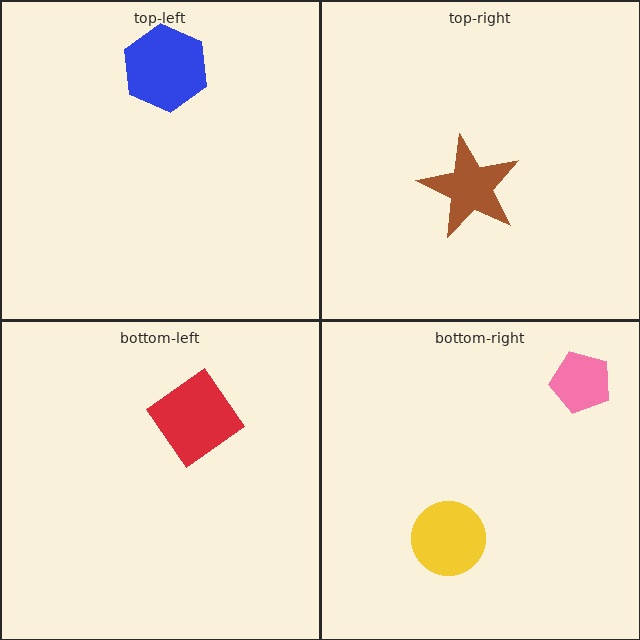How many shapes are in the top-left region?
1.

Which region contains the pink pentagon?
The bottom-right region.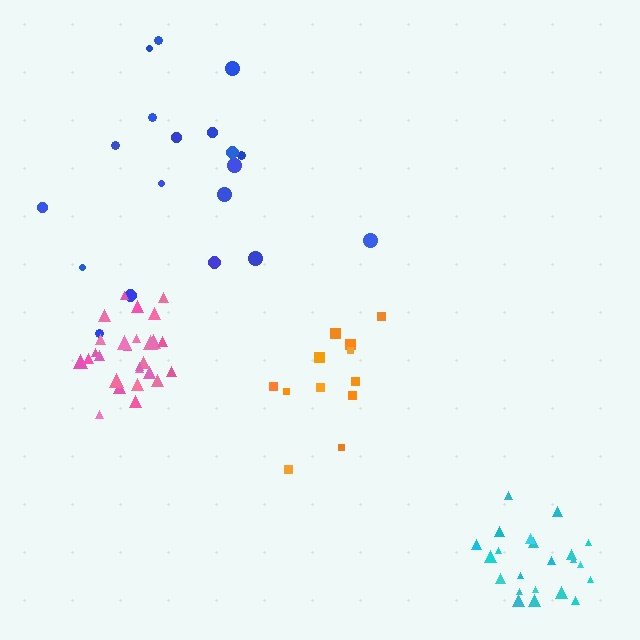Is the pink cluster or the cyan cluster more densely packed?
Pink.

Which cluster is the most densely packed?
Pink.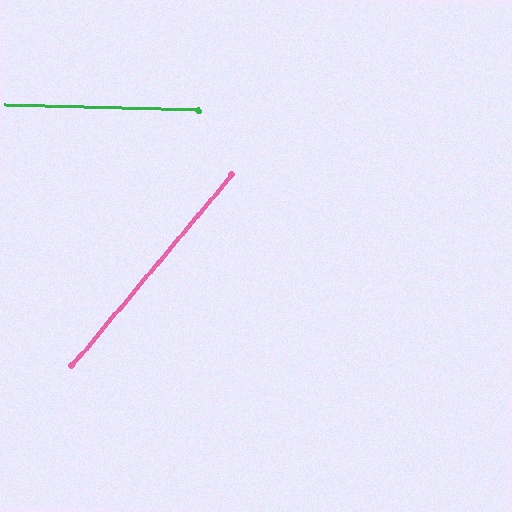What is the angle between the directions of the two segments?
Approximately 52 degrees.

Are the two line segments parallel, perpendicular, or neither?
Neither parallel nor perpendicular — they differ by about 52°.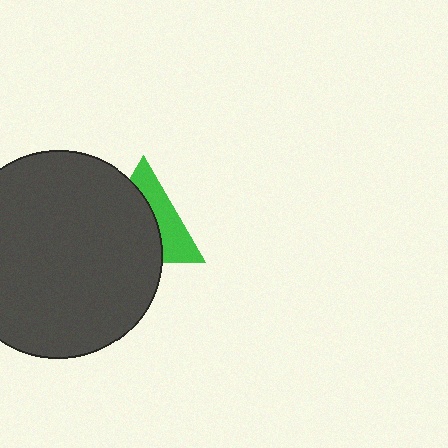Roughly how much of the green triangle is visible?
A small part of it is visible (roughly 40%).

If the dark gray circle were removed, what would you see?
You would see the complete green triangle.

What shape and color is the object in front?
The object in front is a dark gray circle.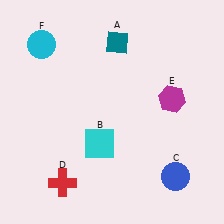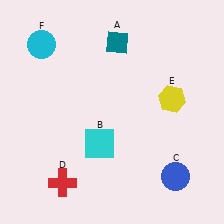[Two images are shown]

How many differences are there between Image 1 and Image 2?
There is 1 difference between the two images.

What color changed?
The hexagon (E) changed from magenta in Image 1 to yellow in Image 2.